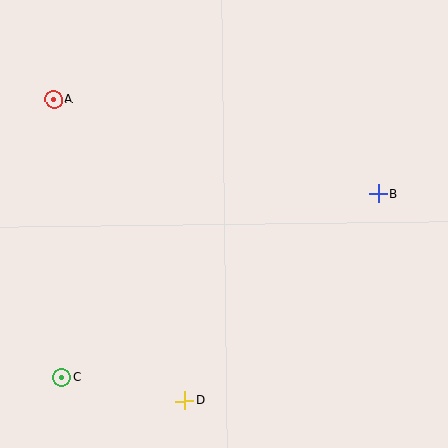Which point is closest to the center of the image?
Point B at (378, 194) is closest to the center.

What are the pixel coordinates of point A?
Point A is at (54, 99).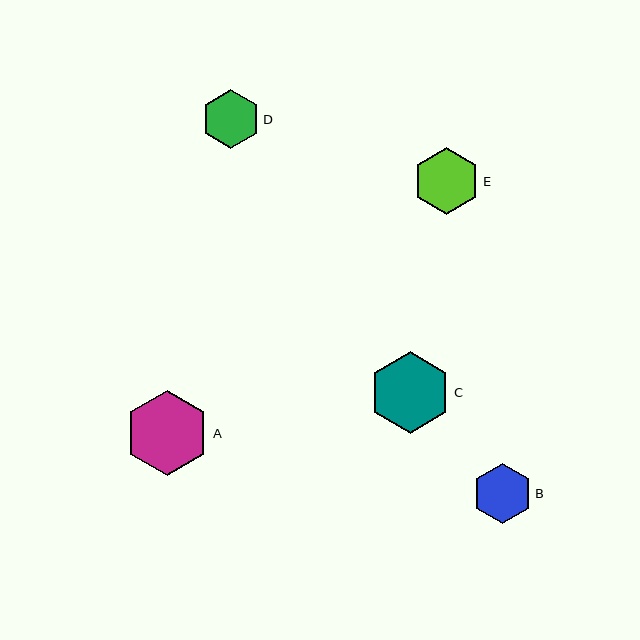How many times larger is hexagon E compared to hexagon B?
Hexagon E is approximately 1.1 times the size of hexagon B.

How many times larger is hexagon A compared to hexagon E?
Hexagon A is approximately 1.3 times the size of hexagon E.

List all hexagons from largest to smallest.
From largest to smallest: A, C, E, B, D.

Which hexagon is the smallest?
Hexagon D is the smallest with a size of approximately 59 pixels.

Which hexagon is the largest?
Hexagon A is the largest with a size of approximately 85 pixels.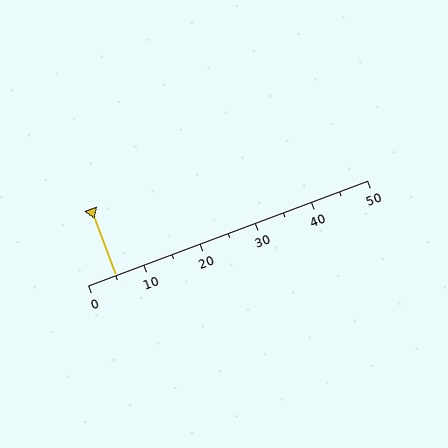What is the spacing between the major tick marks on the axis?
The major ticks are spaced 10 apart.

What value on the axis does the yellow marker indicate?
The marker indicates approximately 5.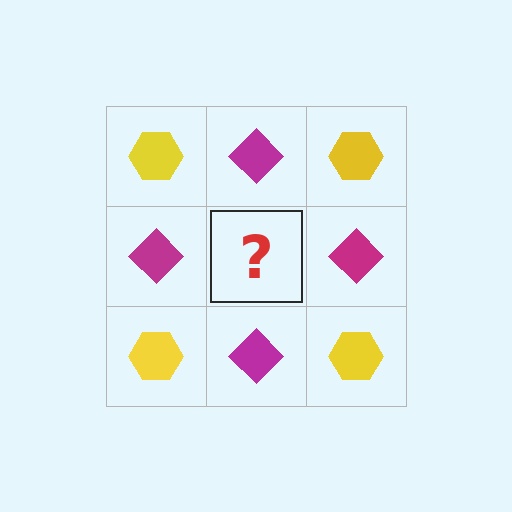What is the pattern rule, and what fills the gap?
The rule is that it alternates yellow hexagon and magenta diamond in a checkerboard pattern. The gap should be filled with a yellow hexagon.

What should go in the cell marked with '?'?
The missing cell should contain a yellow hexagon.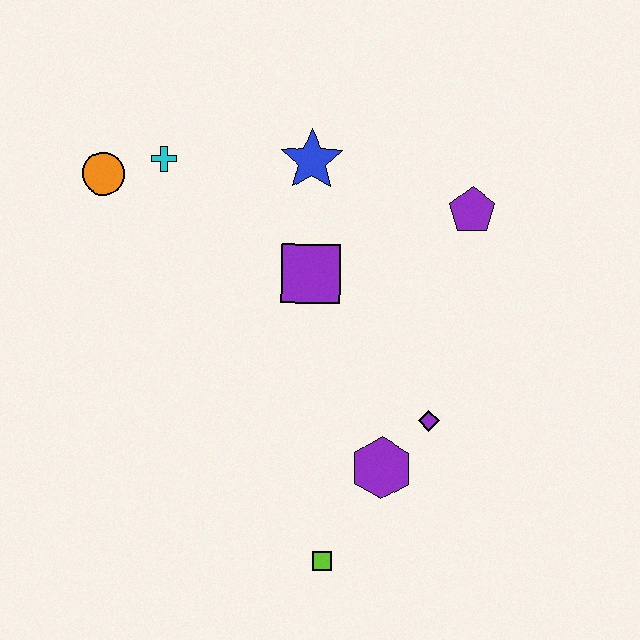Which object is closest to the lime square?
The purple hexagon is closest to the lime square.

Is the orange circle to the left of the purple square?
Yes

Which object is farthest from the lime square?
The orange circle is farthest from the lime square.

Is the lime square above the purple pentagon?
No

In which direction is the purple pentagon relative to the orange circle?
The purple pentagon is to the right of the orange circle.